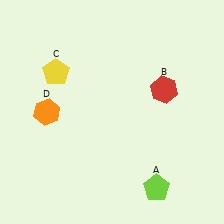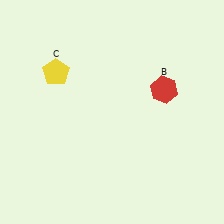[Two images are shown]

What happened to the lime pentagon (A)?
The lime pentagon (A) was removed in Image 2. It was in the bottom-right area of Image 1.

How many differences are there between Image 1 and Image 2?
There are 2 differences between the two images.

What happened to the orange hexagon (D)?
The orange hexagon (D) was removed in Image 2. It was in the bottom-left area of Image 1.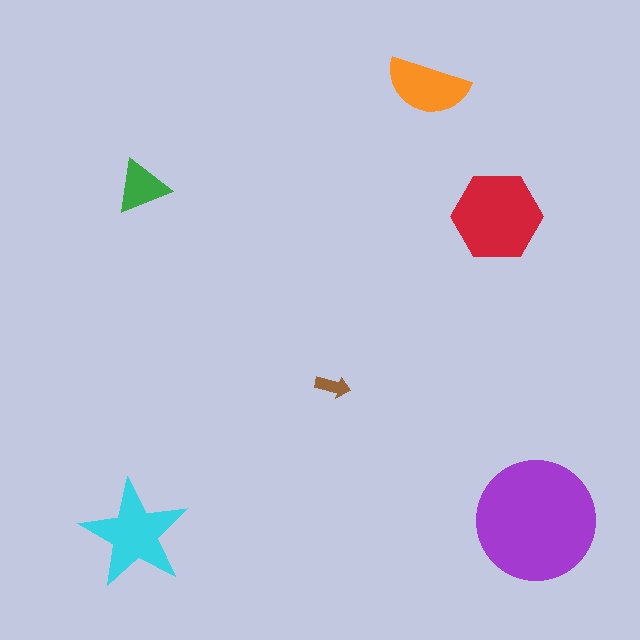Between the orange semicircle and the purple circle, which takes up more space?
The purple circle.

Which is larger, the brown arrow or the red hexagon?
The red hexagon.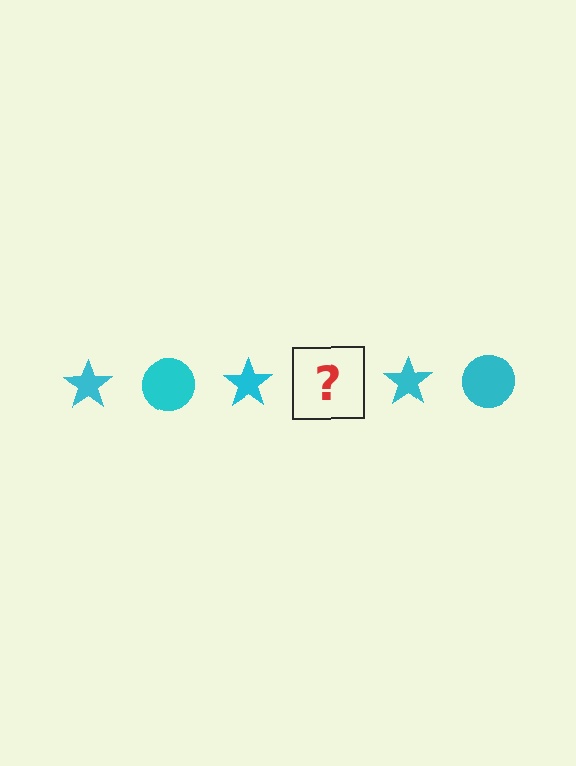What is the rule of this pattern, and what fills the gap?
The rule is that the pattern cycles through star, circle shapes in cyan. The gap should be filled with a cyan circle.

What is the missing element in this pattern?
The missing element is a cyan circle.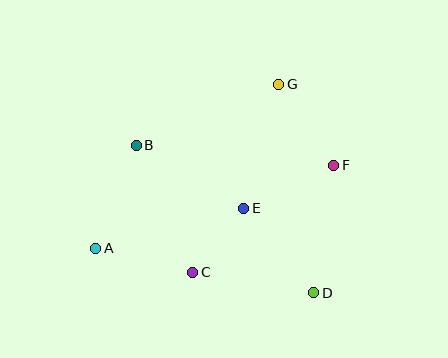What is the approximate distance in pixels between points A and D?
The distance between A and D is approximately 222 pixels.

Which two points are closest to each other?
Points C and E are closest to each other.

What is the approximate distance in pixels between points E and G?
The distance between E and G is approximately 129 pixels.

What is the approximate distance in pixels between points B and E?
The distance between B and E is approximately 124 pixels.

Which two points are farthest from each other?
Points A and F are farthest from each other.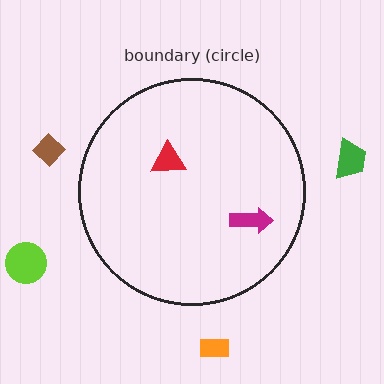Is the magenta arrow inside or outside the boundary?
Inside.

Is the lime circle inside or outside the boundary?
Outside.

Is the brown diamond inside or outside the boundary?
Outside.